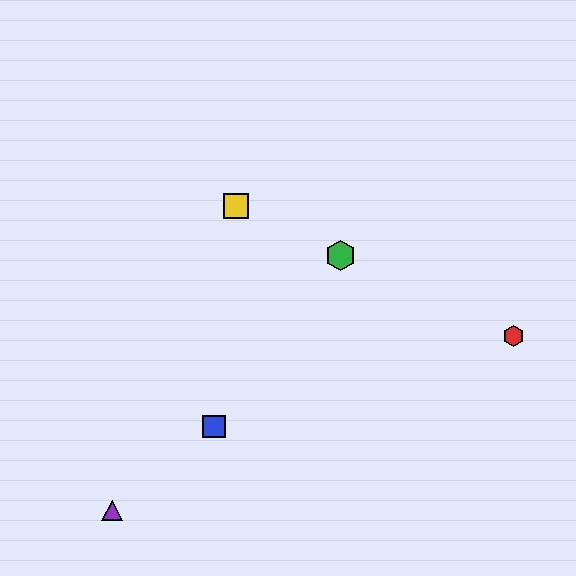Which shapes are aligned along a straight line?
The red hexagon, the green hexagon, the yellow square are aligned along a straight line.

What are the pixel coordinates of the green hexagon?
The green hexagon is at (341, 255).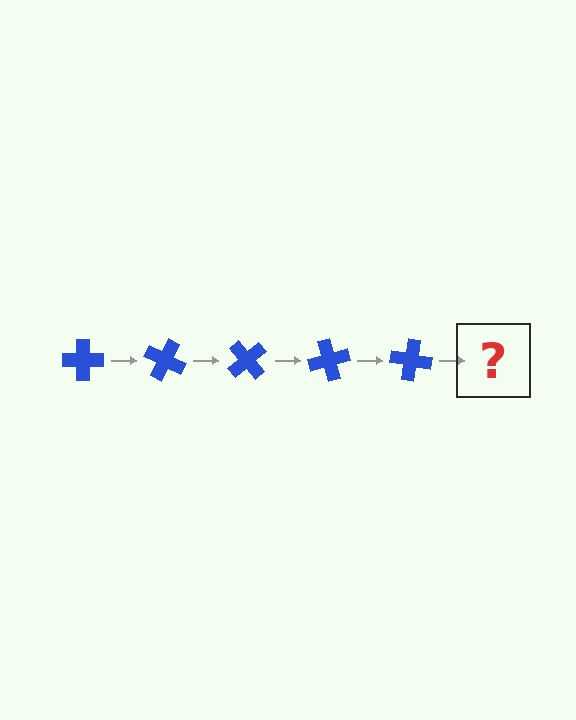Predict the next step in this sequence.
The next step is a blue cross rotated 125 degrees.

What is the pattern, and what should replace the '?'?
The pattern is that the cross rotates 25 degrees each step. The '?' should be a blue cross rotated 125 degrees.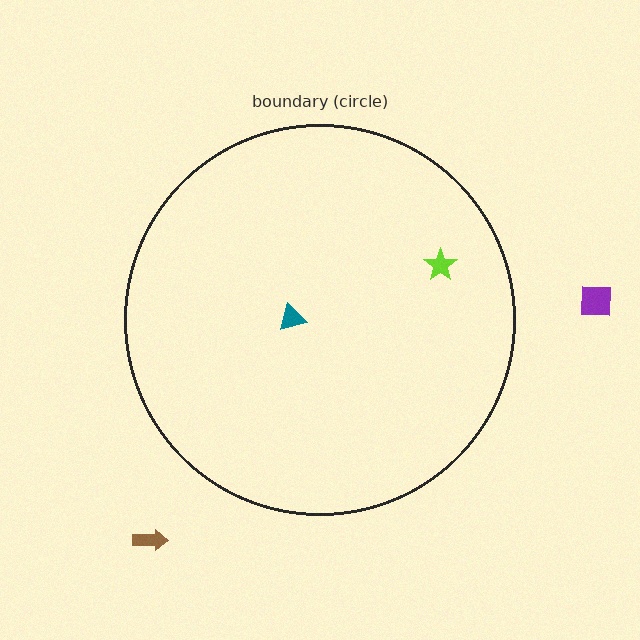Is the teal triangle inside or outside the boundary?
Inside.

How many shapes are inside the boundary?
2 inside, 2 outside.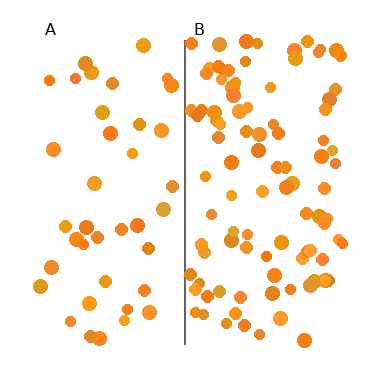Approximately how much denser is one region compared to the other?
Approximately 2.4× — region B over region A.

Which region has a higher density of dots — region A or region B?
B (the right).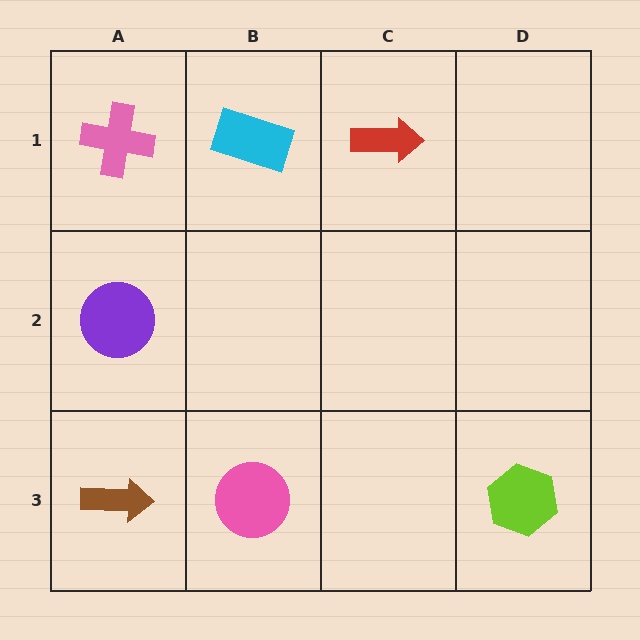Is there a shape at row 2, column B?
No, that cell is empty.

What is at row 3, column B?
A pink circle.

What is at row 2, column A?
A purple circle.